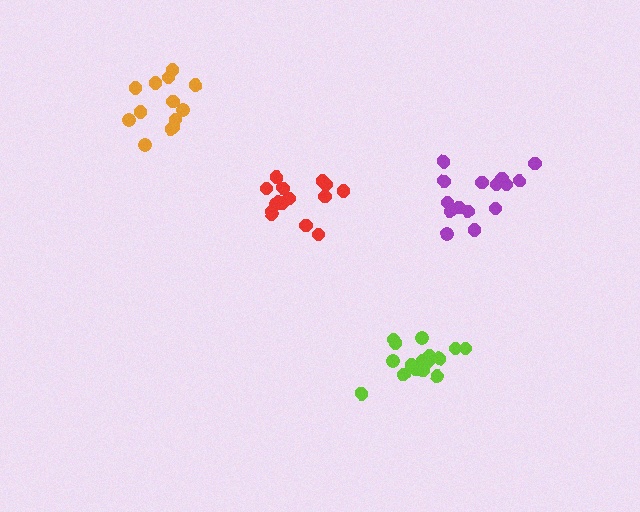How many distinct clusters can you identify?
There are 4 distinct clusters.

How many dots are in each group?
Group 1: 15 dots, Group 2: 15 dots, Group 3: 16 dots, Group 4: 13 dots (59 total).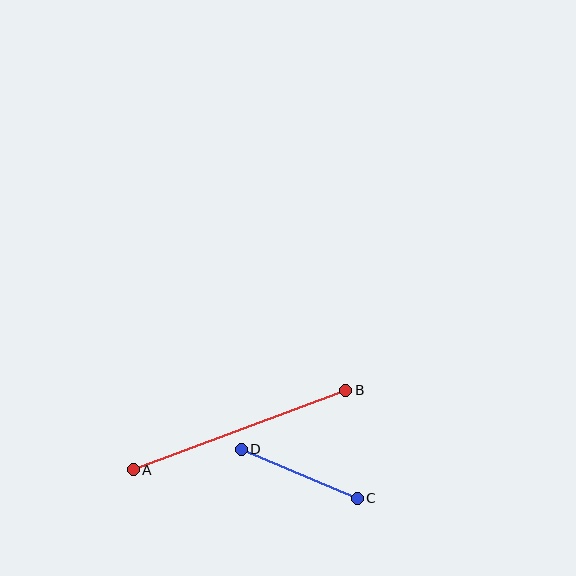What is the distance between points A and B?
The distance is approximately 226 pixels.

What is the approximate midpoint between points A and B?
The midpoint is at approximately (239, 430) pixels.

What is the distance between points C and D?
The distance is approximately 126 pixels.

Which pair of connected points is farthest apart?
Points A and B are farthest apart.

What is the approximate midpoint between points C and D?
The midpoint is at approximately (299, 474) pixels.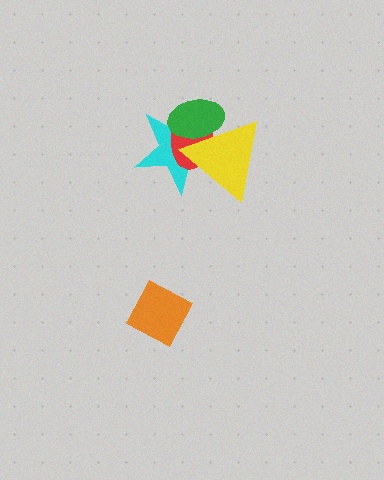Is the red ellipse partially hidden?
Yes, it is partially covered by another shape.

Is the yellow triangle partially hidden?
No, no other shape covers it.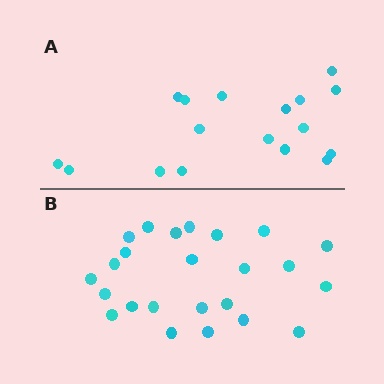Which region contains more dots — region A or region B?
Region B (the bottom region) has more dots.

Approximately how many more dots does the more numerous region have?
Region B has roughly 8 or so more dots than region A.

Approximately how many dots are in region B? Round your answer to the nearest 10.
About 20 dots. (The exact count is 24, which rounds to 20.)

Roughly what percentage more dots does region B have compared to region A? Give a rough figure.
About 40% more.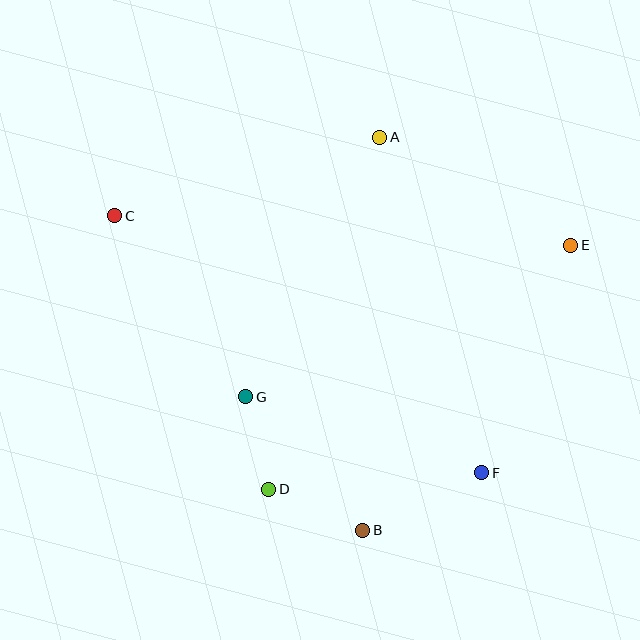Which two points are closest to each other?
Points D and G are closest to each other.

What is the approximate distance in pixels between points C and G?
The distance between C and G is approximately 223 pixels.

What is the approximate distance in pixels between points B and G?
The distance between B and G is approximately 178 pixels.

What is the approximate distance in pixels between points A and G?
The distance between A and G is approximately 292 pixels.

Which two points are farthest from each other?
Points C and E are farthest from each other.